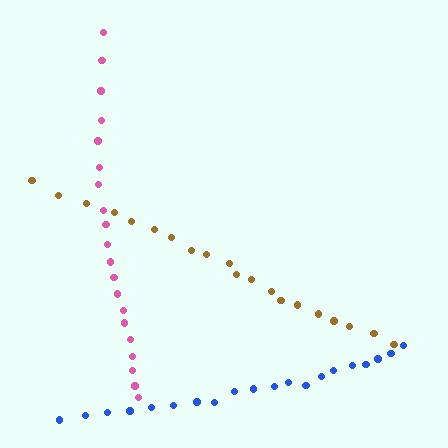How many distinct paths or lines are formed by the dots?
There are 3 distinct paths.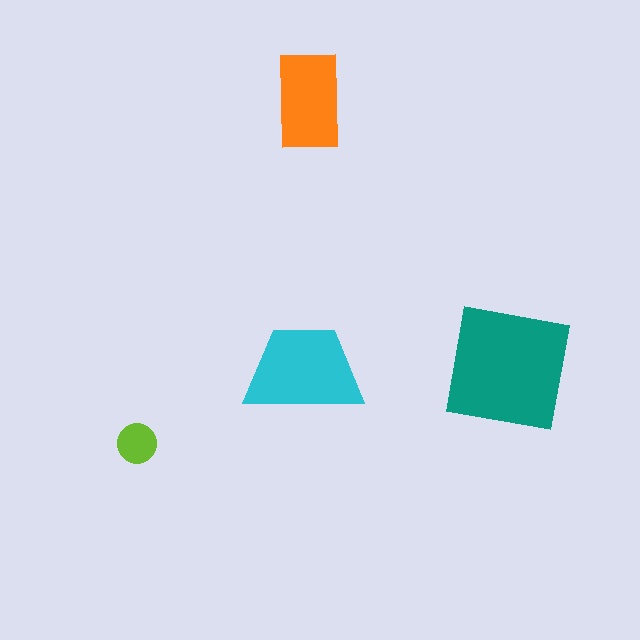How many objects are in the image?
There are 4 objects in the image.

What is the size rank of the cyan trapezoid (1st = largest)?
2nd.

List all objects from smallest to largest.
The lime circle, the orange rectangle, the cyan trapezoid, the teal square.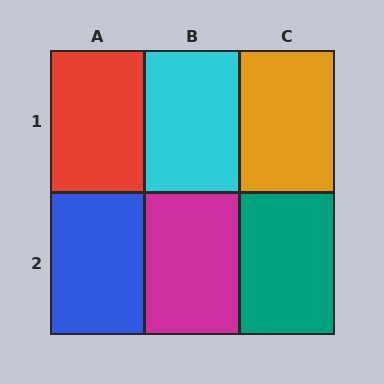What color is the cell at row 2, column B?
Magenta.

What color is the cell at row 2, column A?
Blue.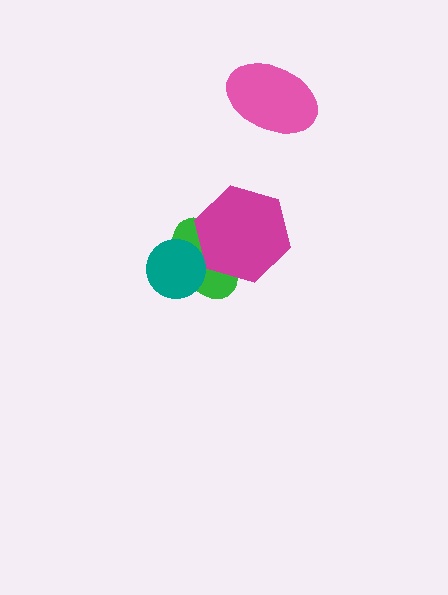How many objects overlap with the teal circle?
1 object overlaps with the teal circle.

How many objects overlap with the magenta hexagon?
1 object overlaps with the magenta hexagon.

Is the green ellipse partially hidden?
Yes, it is partially covered by another shape.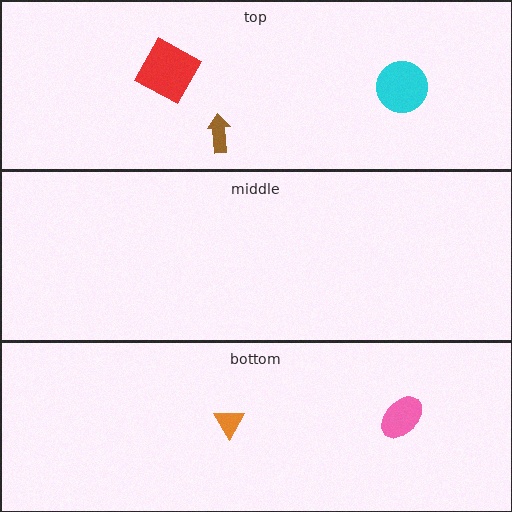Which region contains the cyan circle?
The top region.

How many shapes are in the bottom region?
2.